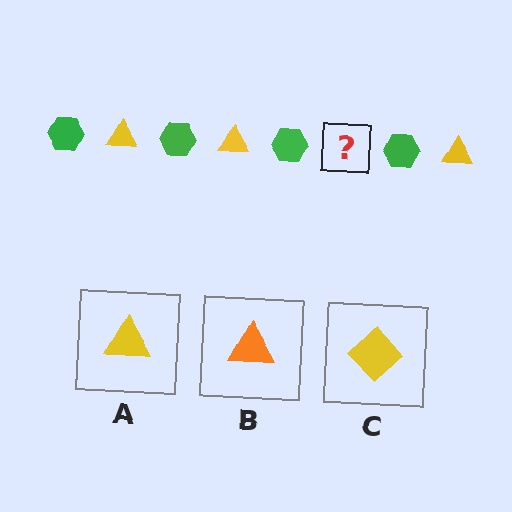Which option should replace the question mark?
Option A.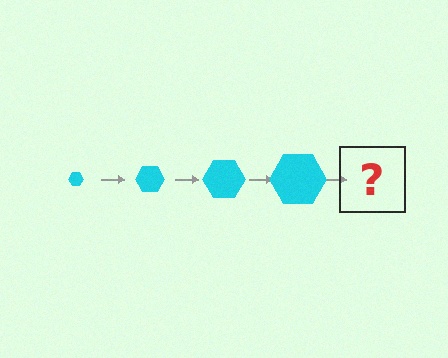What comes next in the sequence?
The next element should be a cyan hexagon, larger than the previous one.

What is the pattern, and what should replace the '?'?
The pattern is that the hexagon gets progressively larger each step. The '?' should be a cyan hexagon, larger than the previous one.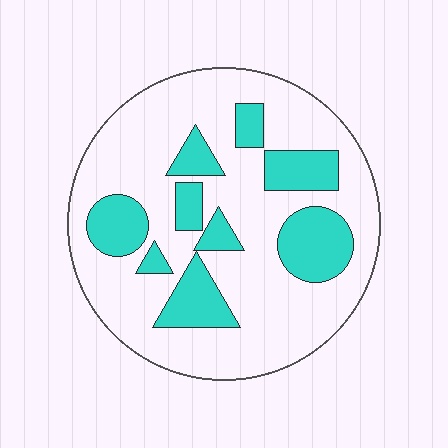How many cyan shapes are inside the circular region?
9.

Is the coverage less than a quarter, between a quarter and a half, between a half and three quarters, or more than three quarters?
Between a quarter and a half.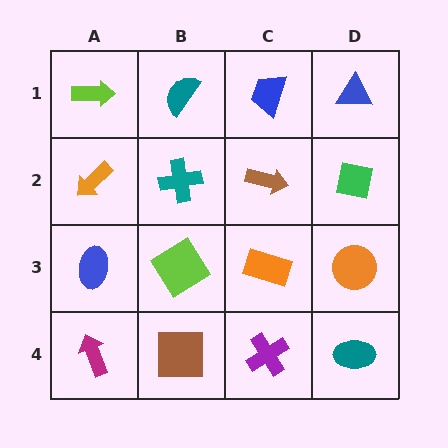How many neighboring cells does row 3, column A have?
3.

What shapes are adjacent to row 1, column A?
An orange arrow (row 2, column A), a teal semicircle (row 1, column B).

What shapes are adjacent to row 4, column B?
A lime diamond (row 3, column B), a magenta arrow (row 4, column A), a purple cross (row 4, column C).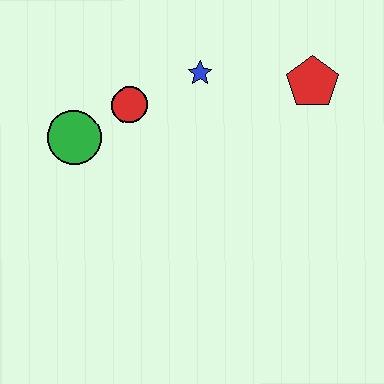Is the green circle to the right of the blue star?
No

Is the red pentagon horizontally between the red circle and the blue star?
No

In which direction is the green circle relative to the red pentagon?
The green circle is to the left of the red pentagon.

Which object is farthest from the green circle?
The red pentagon is farthest from the green circle.